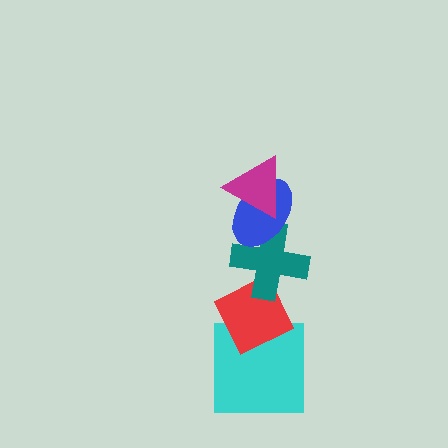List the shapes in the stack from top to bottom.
From top to bottom: the magenta triangle, the blue ellipse, the teal cross, the red diamond, the cyan square.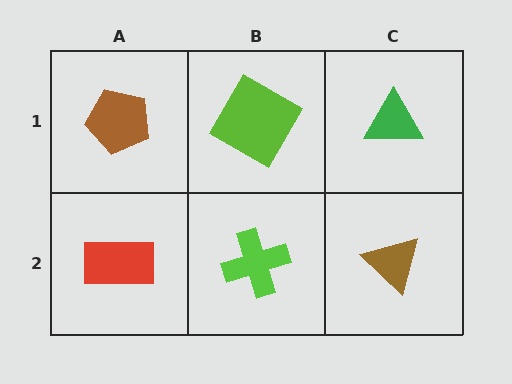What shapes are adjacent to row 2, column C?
A green triangle (row 1, column C), a lime cross (row 2, column B).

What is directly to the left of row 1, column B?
A brown pentagon.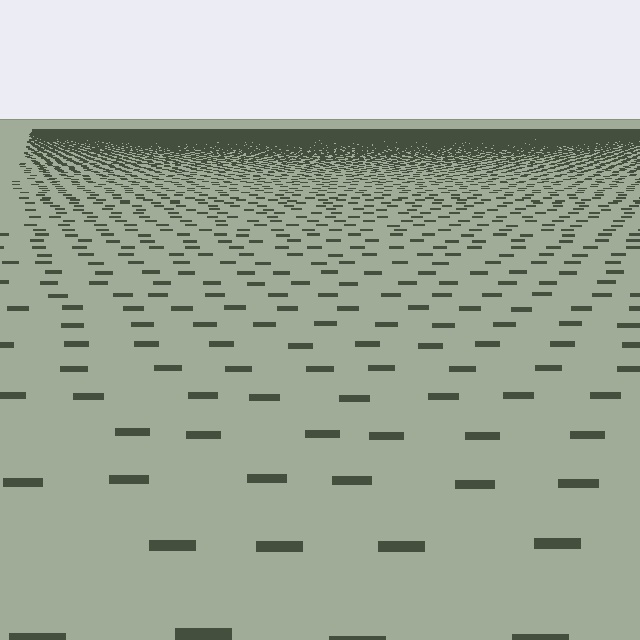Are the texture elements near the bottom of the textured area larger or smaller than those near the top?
Larger. Near the bottom, elements are closer to the viewer and appear at a bigger on-screen size.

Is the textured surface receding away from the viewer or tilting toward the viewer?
The surface is receding away from the viewer. Texture elements get smaller and denser toward the top.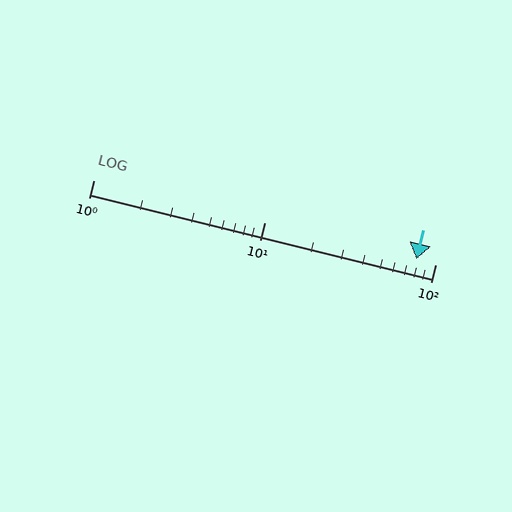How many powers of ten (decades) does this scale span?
The scale spans 2 decades, from 1 to 100.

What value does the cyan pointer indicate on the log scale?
The pointer indicates approximately 77.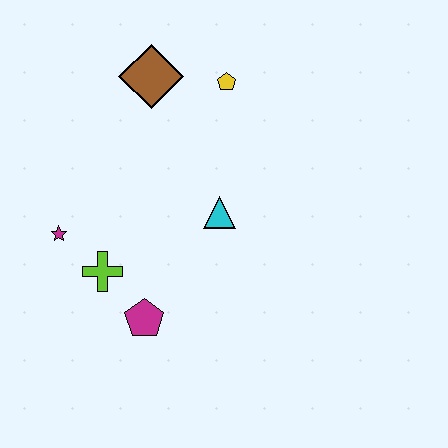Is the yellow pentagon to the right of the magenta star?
Yes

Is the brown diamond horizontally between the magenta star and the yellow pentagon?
Yes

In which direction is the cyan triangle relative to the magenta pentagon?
The cyan triangle is above the magenta pentagon.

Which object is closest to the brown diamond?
The yellow pentagon is closest to the brown diamond.